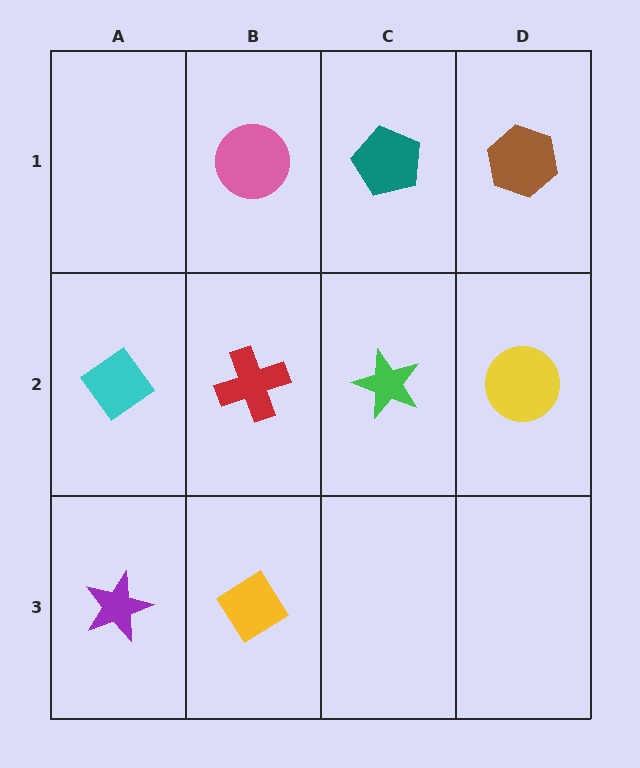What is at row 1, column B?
A pink circle.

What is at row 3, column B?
A yellow diamond.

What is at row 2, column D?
A yellow circle.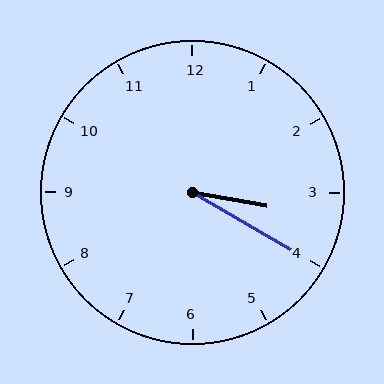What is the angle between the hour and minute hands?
Approximately 20 degrees.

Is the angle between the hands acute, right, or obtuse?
It is acute.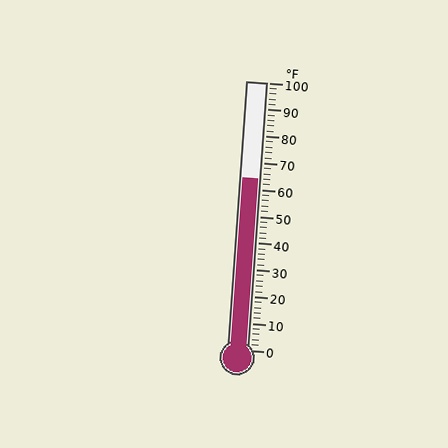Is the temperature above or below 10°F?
The temperature is above 10°F.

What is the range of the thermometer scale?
The thermometer scale ranges from 0°F to 100°F.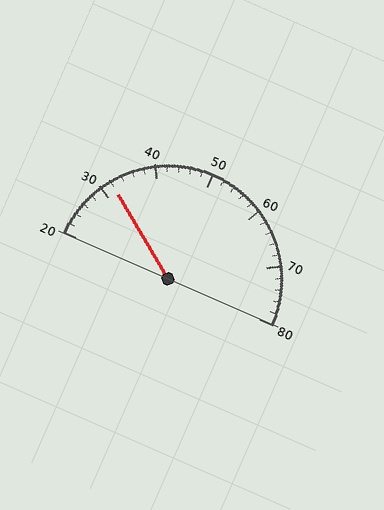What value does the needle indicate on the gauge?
The needle indicates approximately 32.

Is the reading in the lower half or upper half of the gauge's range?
The reading is in the lower half of the range (20 to 80).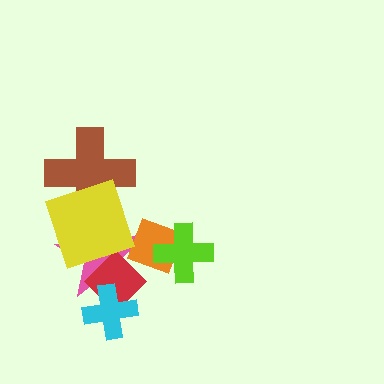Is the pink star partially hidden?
Yes, it is partially covered by another shape.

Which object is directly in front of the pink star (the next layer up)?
The red diamond is directly in front of the pink star.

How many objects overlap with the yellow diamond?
4 objects overlap with the yellow diamond.